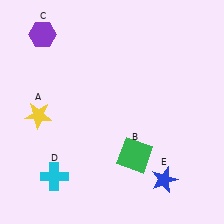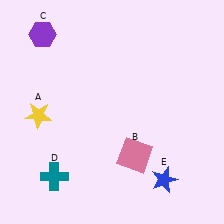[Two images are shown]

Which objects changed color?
B changed from green to pink. D changed from cyan to teal.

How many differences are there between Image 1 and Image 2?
There are 2 differences between the two images.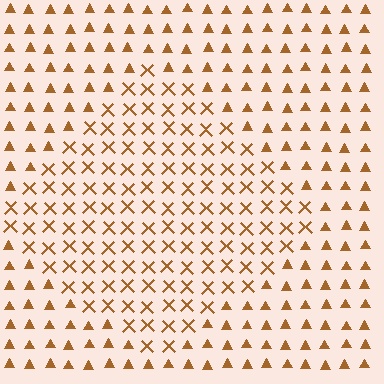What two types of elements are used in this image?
The image uses X marks inside the diamond region and triangles outside it.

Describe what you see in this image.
The image is filled with small brown elements arranged in a uniform grid. A diamond-shaped region contains X marks, while the surrounding area contains triangles. The boundary is defined purely by the change in element shape.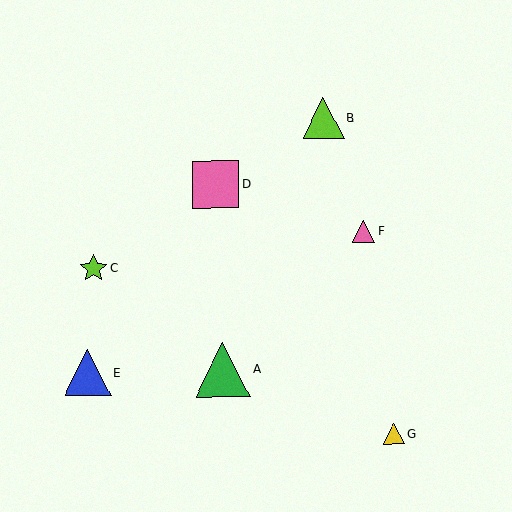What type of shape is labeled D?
Shape D is a pink square.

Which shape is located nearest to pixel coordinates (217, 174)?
The pink square (labeled D) at (216, 185) is nearest to that location.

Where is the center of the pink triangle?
The center of the pink triangle is at (363, 231).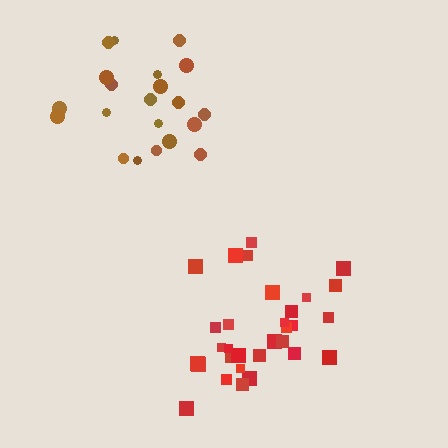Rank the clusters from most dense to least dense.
red, brown.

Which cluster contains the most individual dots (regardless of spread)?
Red (31).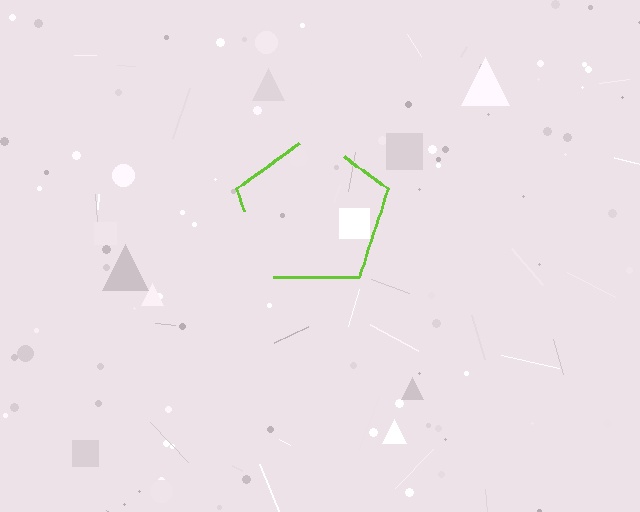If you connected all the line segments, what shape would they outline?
They would outline a pentagon.